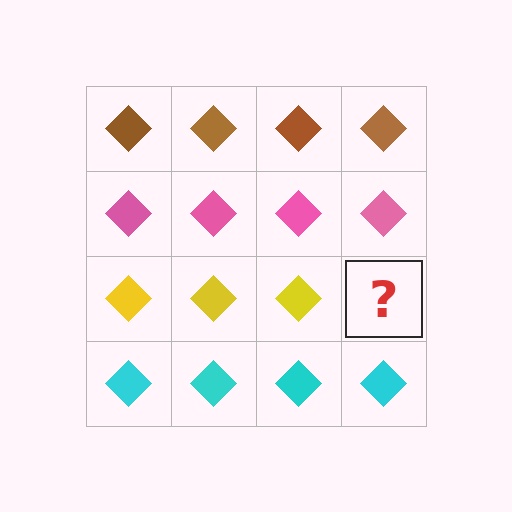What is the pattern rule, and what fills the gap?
The rule is that each row has a consistent color. The gap should be filled with a yellow diamond.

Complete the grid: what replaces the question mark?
The question mark should be replaced with a yellow diamond.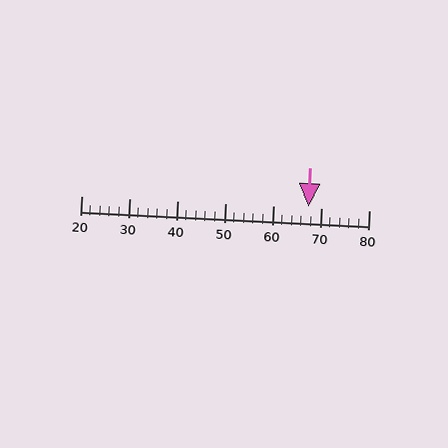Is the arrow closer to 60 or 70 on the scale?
The arrow is closer to 70.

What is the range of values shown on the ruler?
The ruler shows values from 20 to 80.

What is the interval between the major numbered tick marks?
The major tick marks are spaced 10 units apart.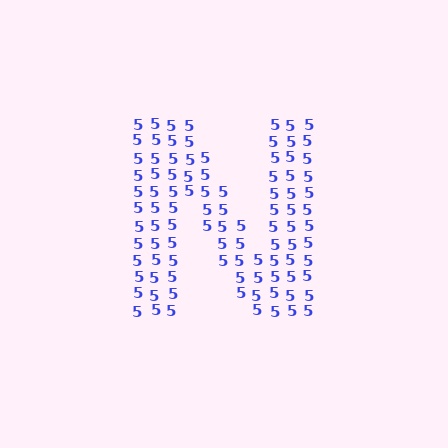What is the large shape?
The large shape is the letter N.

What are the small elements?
The small elements are digit 5's.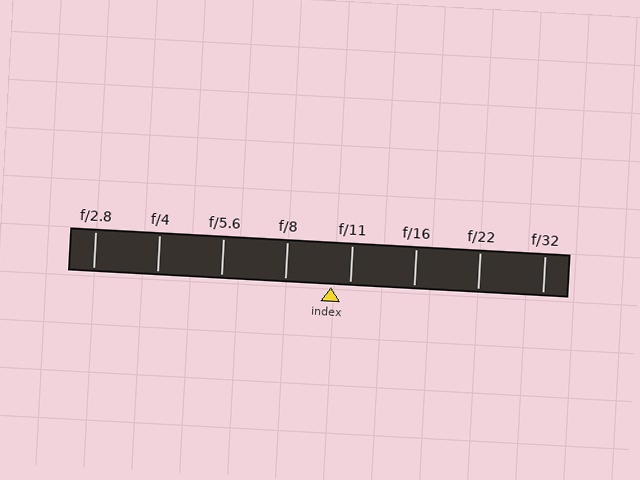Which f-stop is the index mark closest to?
The index mark is closest to f/11.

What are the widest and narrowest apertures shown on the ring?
The widest aperture shown is f/2.8 and the narrowest is f/32.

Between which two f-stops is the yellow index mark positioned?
The index mark is between f/8 and f/11.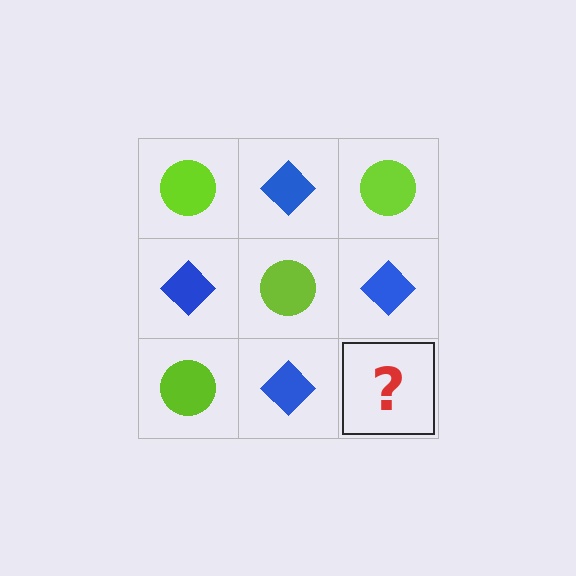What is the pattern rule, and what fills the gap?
The rule is that it alternates lime circle and blue diamond in a checkerboard pattern. The gap should be filled with a lime circle.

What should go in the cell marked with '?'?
The missing cell should contain a lime circle.